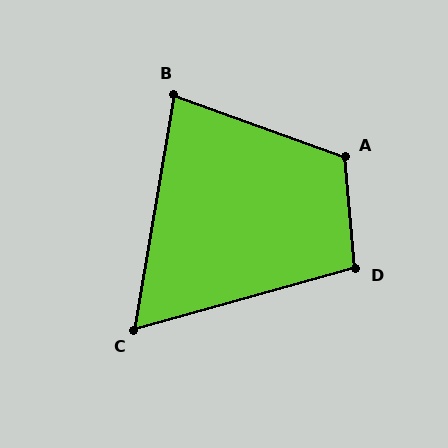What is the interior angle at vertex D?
Approximately 100 degrees (obtuse).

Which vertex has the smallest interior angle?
C, at approximately 65 degrees.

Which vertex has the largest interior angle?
A, at approximately 115 degrees.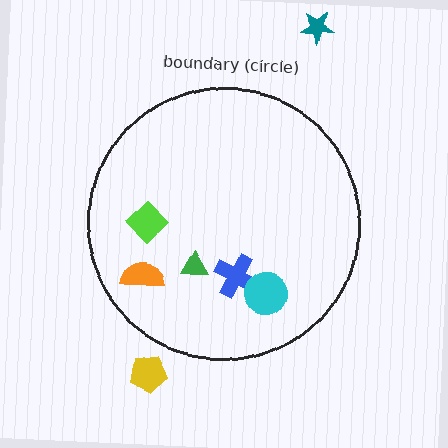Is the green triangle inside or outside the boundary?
Inside.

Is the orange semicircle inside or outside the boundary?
Inside.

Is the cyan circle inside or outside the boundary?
Inside.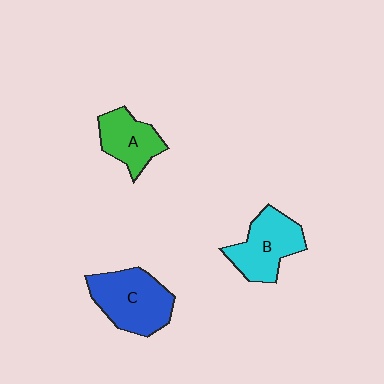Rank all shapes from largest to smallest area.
From largest to smallest: C (blue), B (cyan), A (green).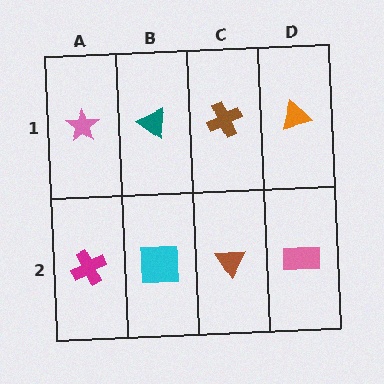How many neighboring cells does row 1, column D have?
2.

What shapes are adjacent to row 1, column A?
A magenta cross (row 2, column A), a teal triangle (row 1, column B).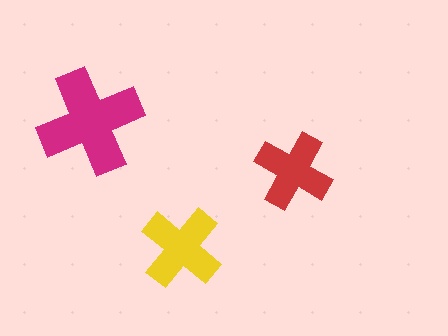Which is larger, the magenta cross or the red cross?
The magenta one.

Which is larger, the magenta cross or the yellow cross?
The magenta one.